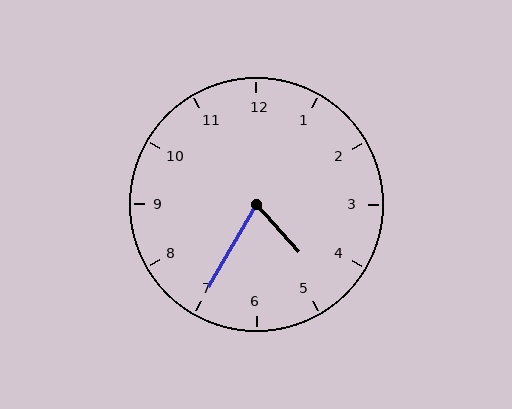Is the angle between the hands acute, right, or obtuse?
It is acute.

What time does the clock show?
4:35.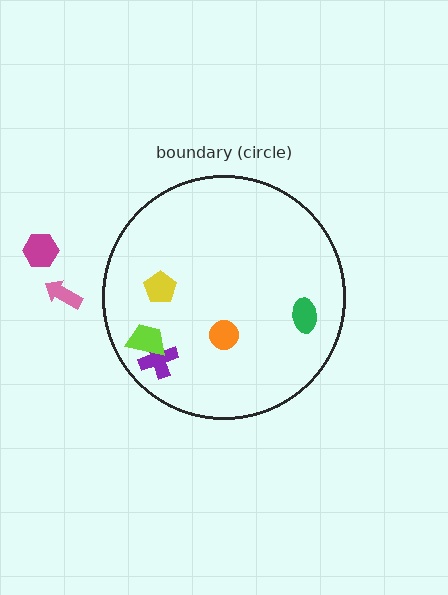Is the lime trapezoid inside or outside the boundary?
Inside.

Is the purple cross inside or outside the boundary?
Inside.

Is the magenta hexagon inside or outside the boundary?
Outside.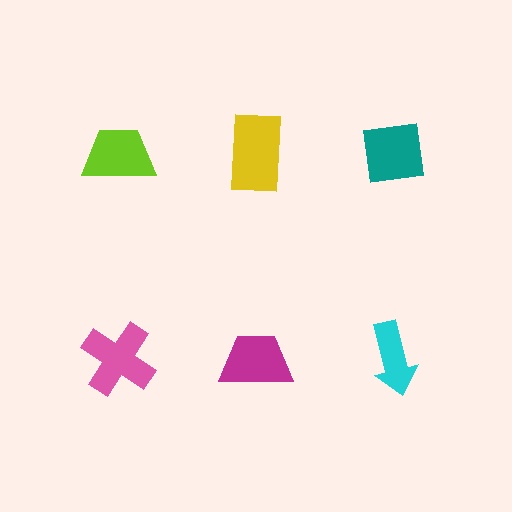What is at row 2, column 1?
A pink cross.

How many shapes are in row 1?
3 shapes.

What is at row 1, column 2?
A yellow rectangle.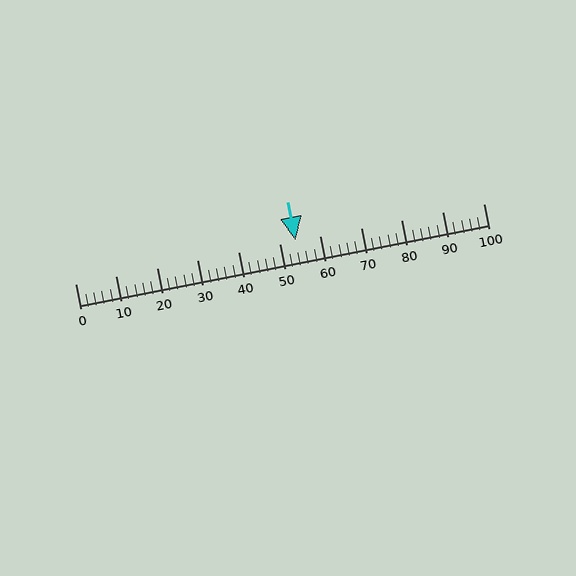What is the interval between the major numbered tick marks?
The major tick marks are spaced 10 units apart.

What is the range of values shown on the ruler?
The ruler shows values from 0 to 100.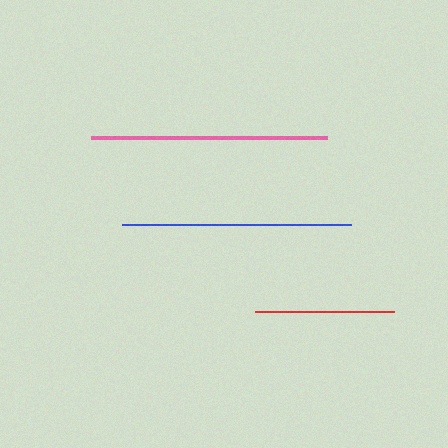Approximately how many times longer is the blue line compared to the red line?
The blue line is approximately 1.6 times the length of the red line.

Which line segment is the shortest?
The red line is the shortest at approximately 139 pixels.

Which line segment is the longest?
The pink line is the longest at approximately 236 pixels.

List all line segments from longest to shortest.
From longest to shortest: pink, blue, red.